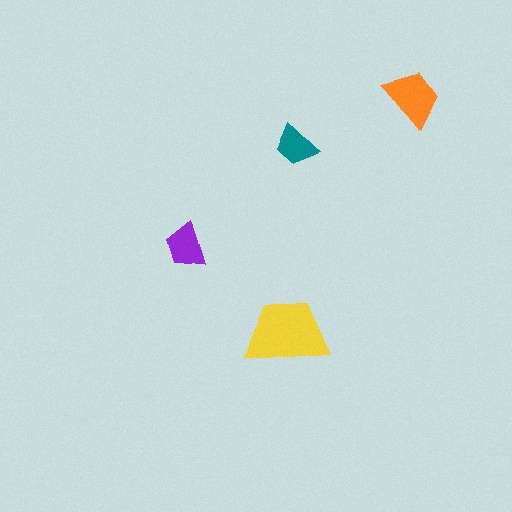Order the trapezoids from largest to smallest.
the yellow one, the orange one, the purple one, the teal one.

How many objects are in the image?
There are 4 objects in the image.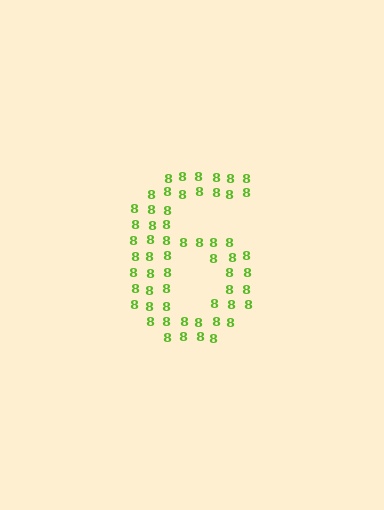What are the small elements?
The small elements are digit 8's.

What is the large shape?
The large shape is the digit 6.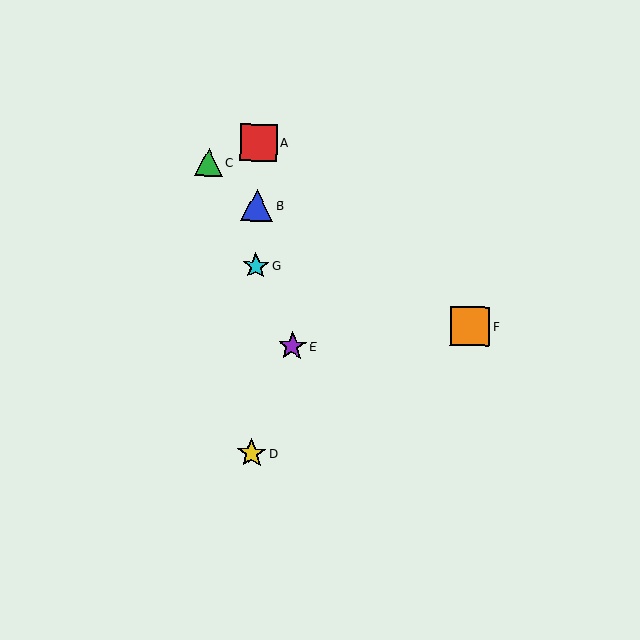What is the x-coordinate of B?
Object B is at x≈257.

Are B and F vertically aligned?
No, B is at x≈257 and F is at x≈470.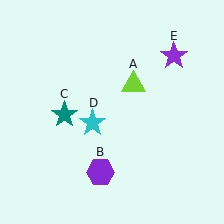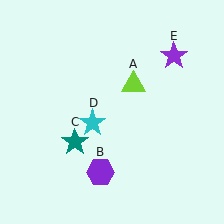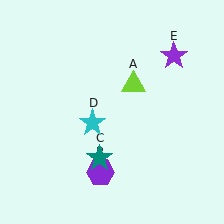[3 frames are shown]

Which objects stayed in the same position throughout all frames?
Lime triangle (object A) and purple hexagon (object B) and cyan star (object D) and purple star (object E) remained stationary.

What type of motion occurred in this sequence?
The teal star (object C) rotated counterclockwise around the center of the scene.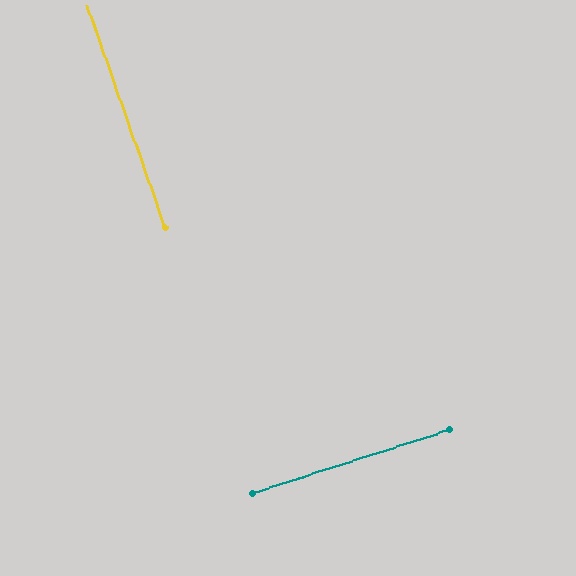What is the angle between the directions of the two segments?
Approximately 89 degrees.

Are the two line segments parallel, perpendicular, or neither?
Perpendicular — they meet at approximately 89°.